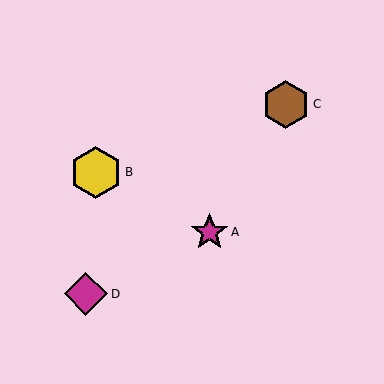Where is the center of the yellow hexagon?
The center of the yellow hexagon is at (96, 172).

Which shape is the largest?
The yellow hexagon (labeled B) is the largest.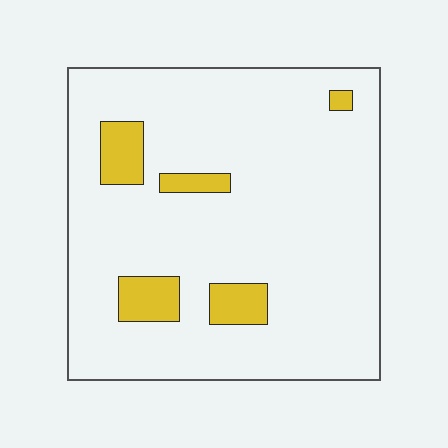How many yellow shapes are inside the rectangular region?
5.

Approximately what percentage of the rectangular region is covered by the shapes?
Approximately 10%.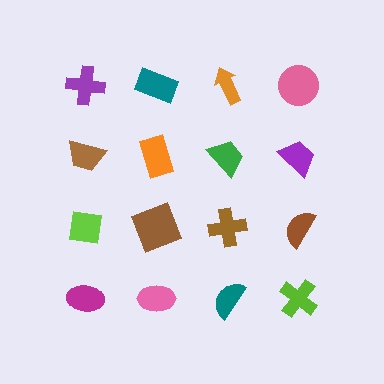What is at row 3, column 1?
A lime square.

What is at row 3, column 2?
A brown square.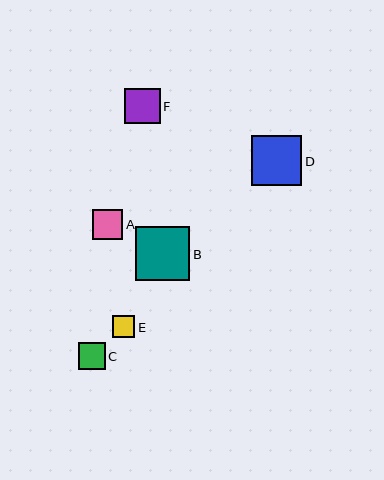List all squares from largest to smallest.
From largest to smallest: B, D, F, A, C, E.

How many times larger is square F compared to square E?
Square F is approximately 1.6 times the size of square E.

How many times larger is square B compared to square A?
Square B is approximately 1.8 times the size of square A.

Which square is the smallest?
Square E is the smallest with a size of approximately 22 pixels.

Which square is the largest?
Square B is the largest with a size of approximately 54 pixels.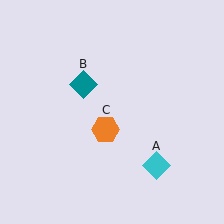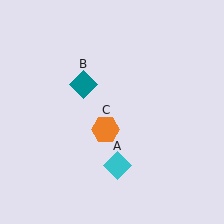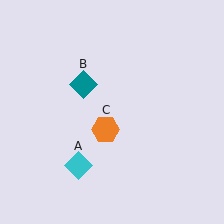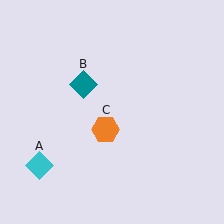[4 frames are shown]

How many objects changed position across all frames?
1 object changed position: cyan diamond (object A).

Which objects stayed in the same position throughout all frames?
Teal diamond (object B) and orange hexagon (object C) remained stationary.